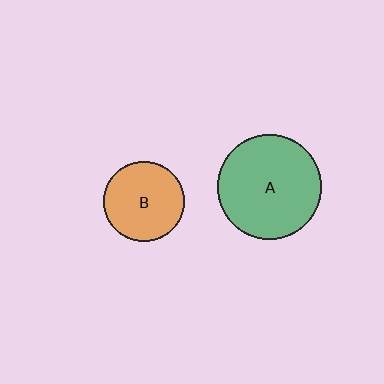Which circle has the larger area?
Circle A (green).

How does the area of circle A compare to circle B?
Approximately 1.7 times.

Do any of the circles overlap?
No, none of the circles overlap.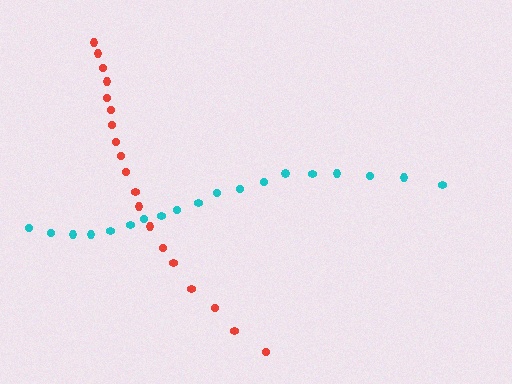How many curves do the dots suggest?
There are 2 distinct paths.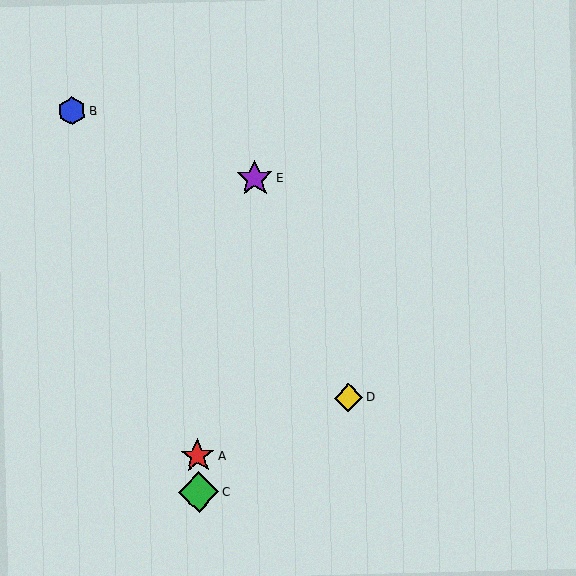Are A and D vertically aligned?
No, A is at x≈198 and D is at x≈348.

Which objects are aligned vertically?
Objects A, C are aligned vertically.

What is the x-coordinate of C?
Object C is at x≈199.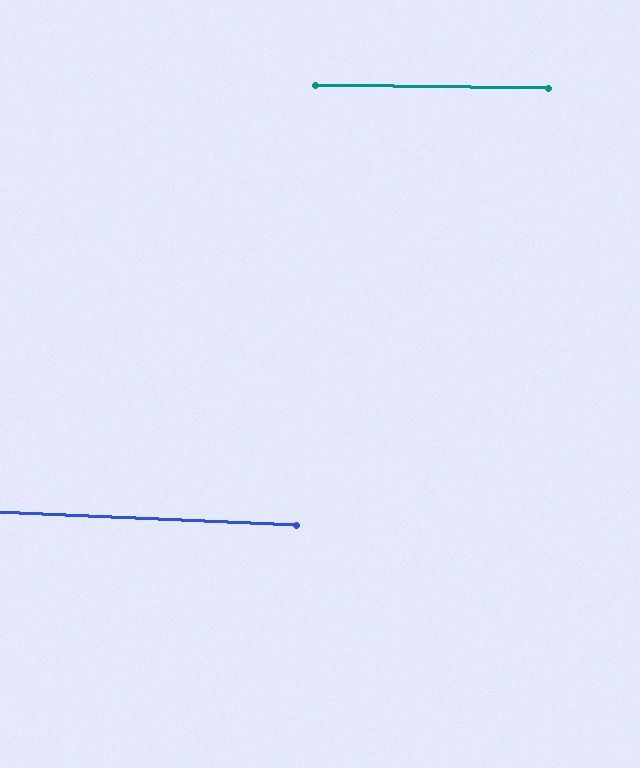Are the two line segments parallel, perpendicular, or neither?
Parallel — their directions differ by only 1.8°.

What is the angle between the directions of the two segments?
Approximately 2 degrees.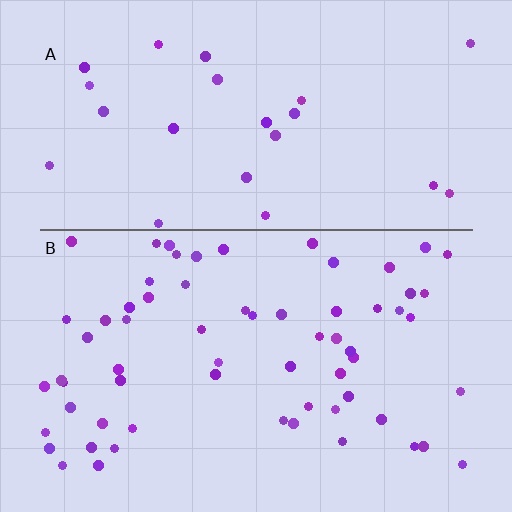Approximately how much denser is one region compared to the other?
Approximately 2.7× — region B over region A.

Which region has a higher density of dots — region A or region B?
B (the bottom).